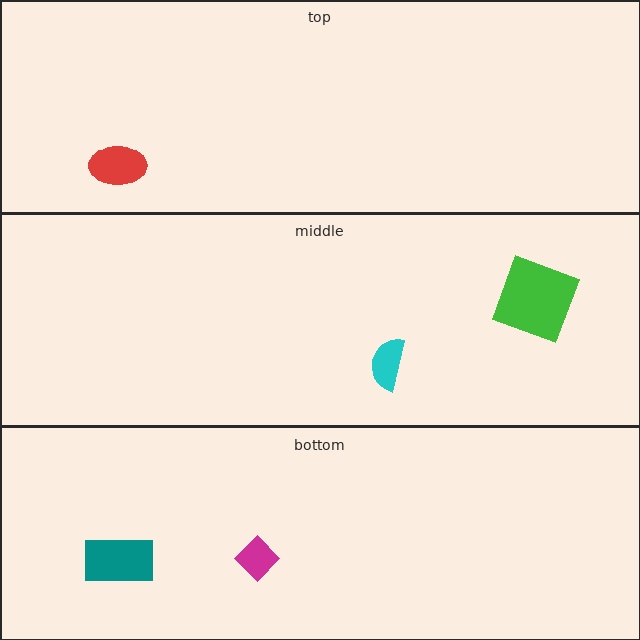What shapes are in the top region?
The red ellipse.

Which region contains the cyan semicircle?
The middle region.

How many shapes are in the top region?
1.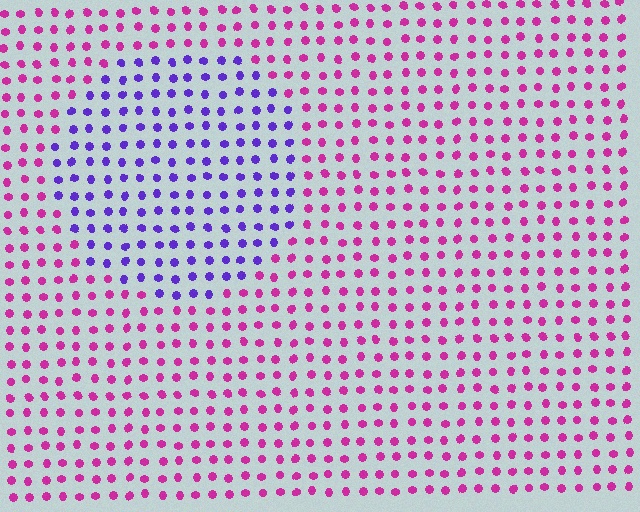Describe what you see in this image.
The image is filled with small magenta elements in a uniform arrangement. A circle-shaped region is visible where the elements are tinted to a slightly different hue, forming a subtle color boundary.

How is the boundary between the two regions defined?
The boundary is defined purely by a slight shift in hue (about 57 degrees). Spacing, size, and orientation are identical on both sides.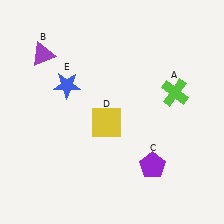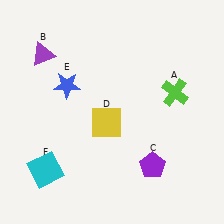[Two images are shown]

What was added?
A cyan square (F) was added in Image 2.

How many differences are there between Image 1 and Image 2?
There is 1 difference between the two images.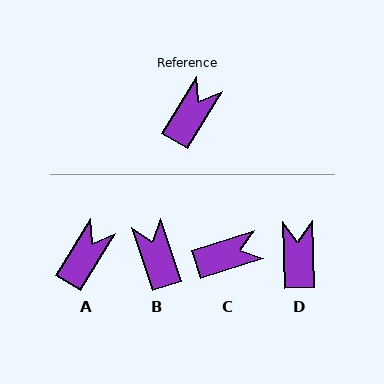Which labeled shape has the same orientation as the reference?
A.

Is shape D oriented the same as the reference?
No, it is off by about 34 degrees.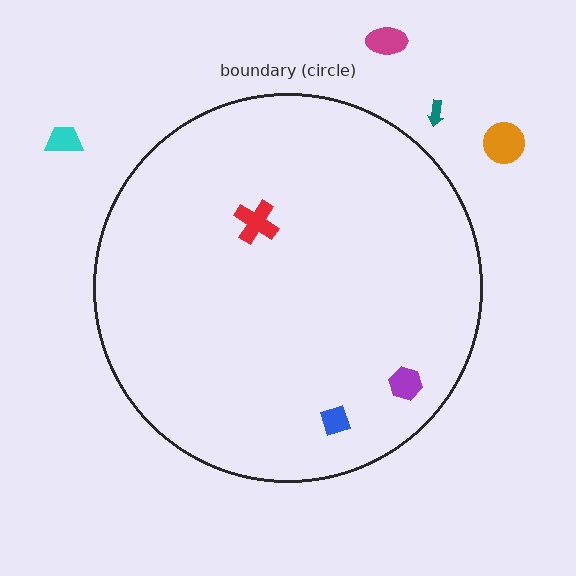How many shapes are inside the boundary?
3 inside, 4 outside.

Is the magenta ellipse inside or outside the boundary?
Outside.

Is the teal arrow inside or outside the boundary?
Outside.